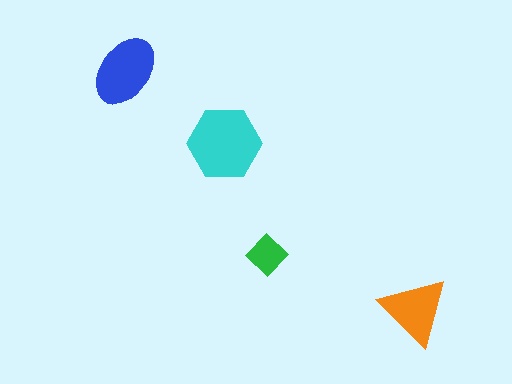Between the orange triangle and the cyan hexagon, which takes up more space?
The cyan hexagon.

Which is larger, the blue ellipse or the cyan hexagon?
The cyan hexagon.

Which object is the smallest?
The green diamond.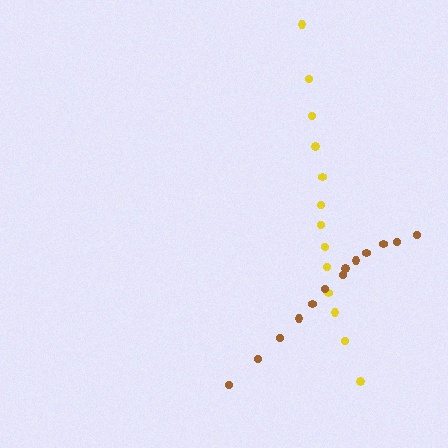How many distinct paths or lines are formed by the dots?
There are 2 distinct paths.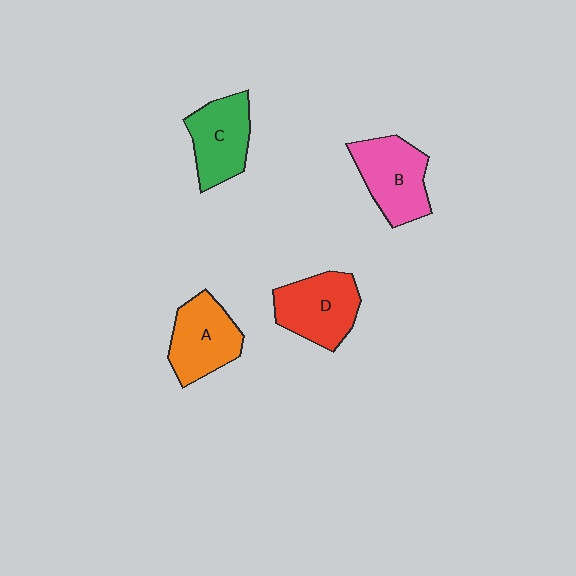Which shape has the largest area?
Shape D (red).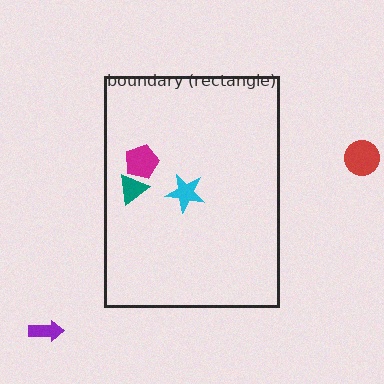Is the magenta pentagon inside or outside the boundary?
Inside.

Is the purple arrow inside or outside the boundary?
Outside.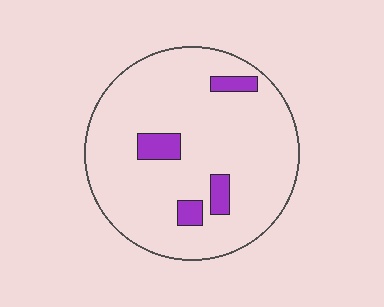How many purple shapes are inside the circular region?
4.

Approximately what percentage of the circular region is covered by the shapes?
Approximately 10%.